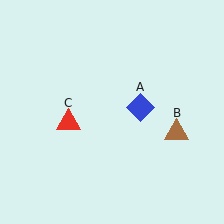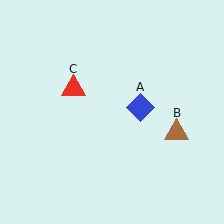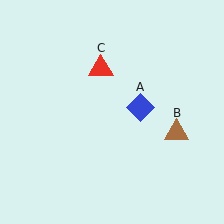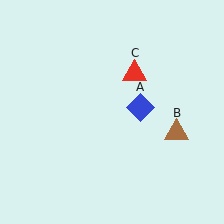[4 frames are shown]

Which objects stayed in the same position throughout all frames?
Blue diamond (object A) and brown triangle (object B) remained stationary.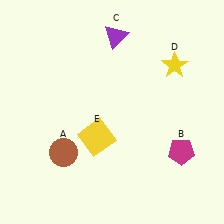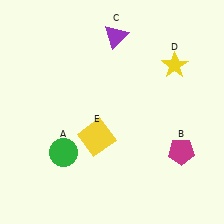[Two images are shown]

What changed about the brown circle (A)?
In Image 1, A is brown. In Image 2, it changed to green.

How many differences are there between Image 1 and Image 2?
There is 1 difference between the two images.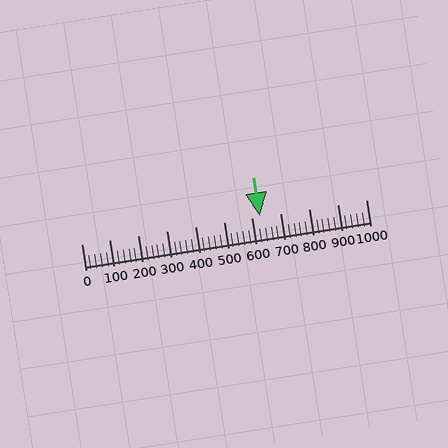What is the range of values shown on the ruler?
The ruler shows values from 0 to 1000.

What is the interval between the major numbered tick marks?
The major tick marks are spaced 100 units apart.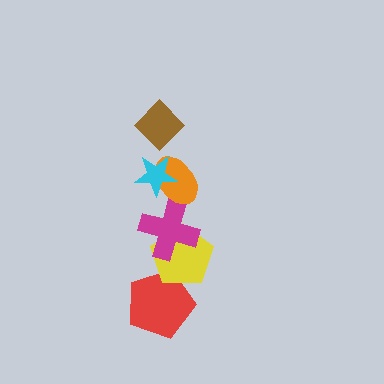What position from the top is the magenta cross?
The magenta cross is 4th from the top.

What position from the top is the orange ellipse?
The orange ellipse is 3rd from the top.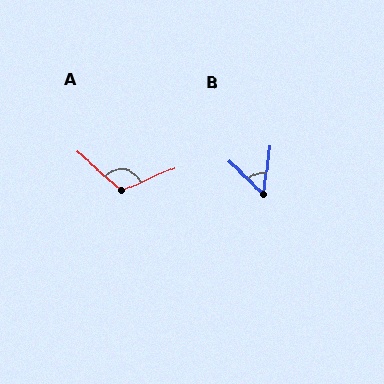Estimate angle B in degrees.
Approximately 54 degrees.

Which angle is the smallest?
B, at approximately 54 degrees.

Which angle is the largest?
A, at approximately 115 degrees.